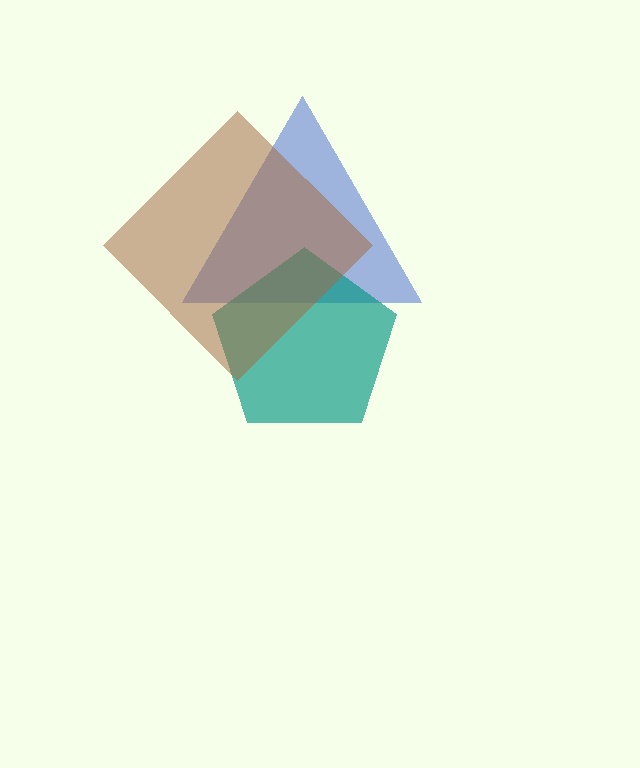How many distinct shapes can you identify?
There are 3 distinct shapes: a blue triangle, a teal pentagon, a brown diamond.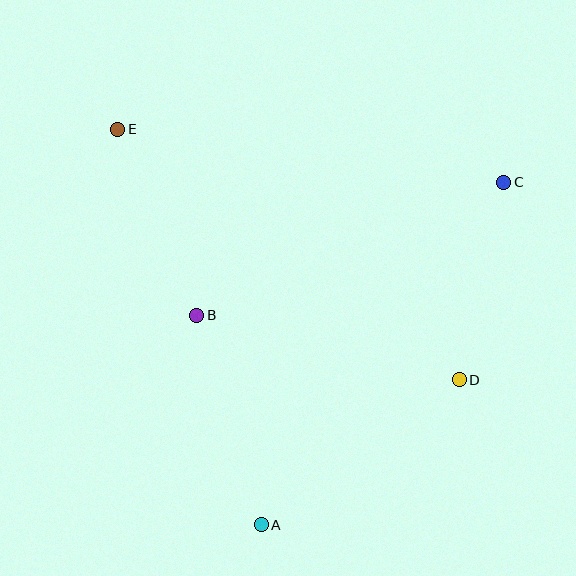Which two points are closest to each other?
Points B and E are closest to each other.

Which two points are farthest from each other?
Points D and E are farthest from each other.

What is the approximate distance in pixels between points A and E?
The distance between A and E is approximately 421 pixels.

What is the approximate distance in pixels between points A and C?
The distance between A and C is approximately 420 pixels.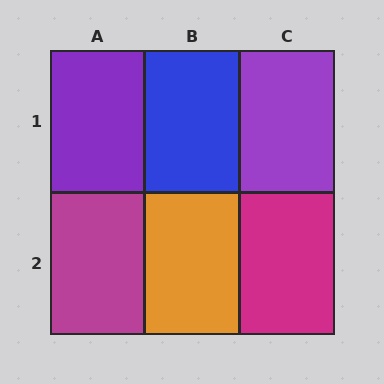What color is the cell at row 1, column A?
Purple.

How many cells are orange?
1 cell is orange.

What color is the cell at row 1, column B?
Blue.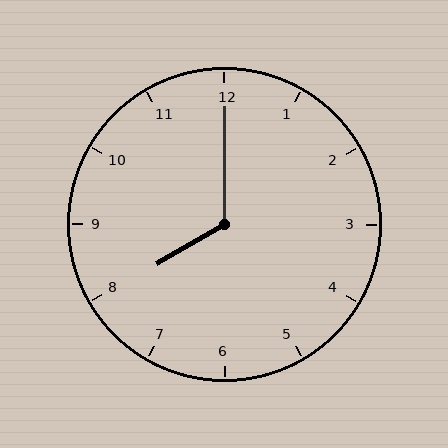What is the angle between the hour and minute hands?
Approximately 120 degrees.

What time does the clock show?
8:00.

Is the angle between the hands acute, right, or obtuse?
It is obtuse.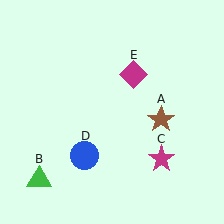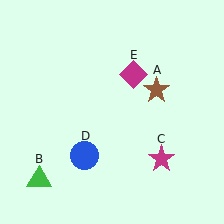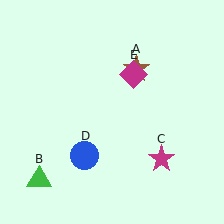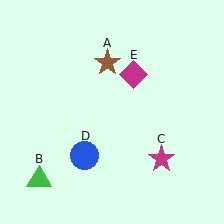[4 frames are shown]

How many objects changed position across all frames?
1 object changed position: brown star (object A).